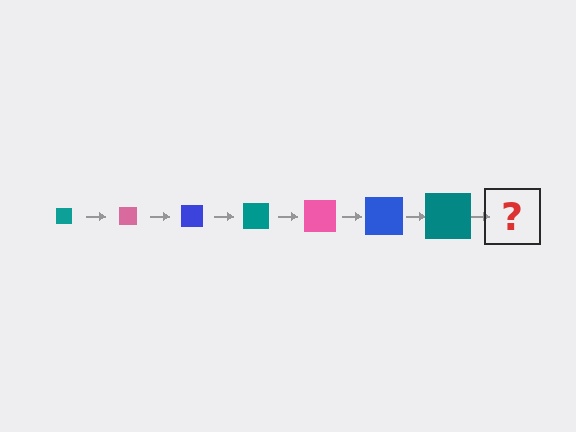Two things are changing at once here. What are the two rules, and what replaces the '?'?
The two rules are that the square grows larger each step and the color cycles through teal, pink, and blue. The '?' should be a pink square, larger than the previous one.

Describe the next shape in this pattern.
It should be a pink square, larger than the previous one.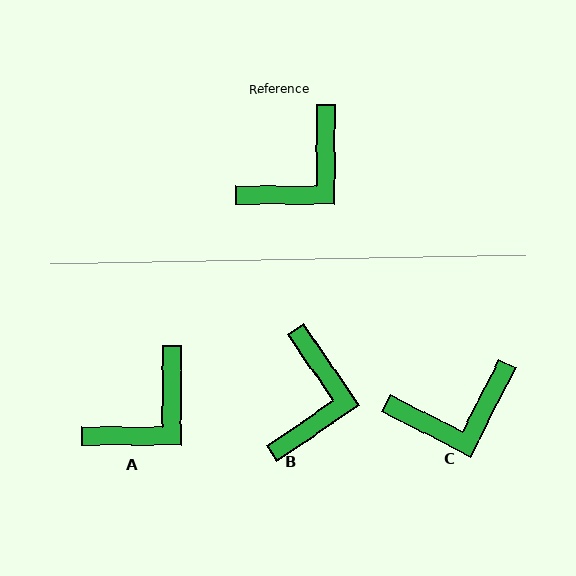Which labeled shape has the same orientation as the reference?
A.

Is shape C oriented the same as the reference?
No, it is off by about 27 degrees.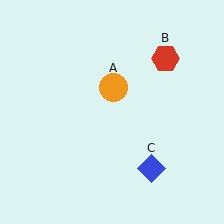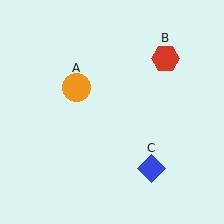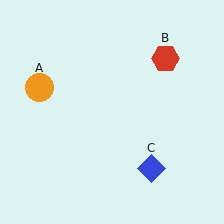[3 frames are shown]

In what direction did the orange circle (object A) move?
The orange circle (object A) moved left.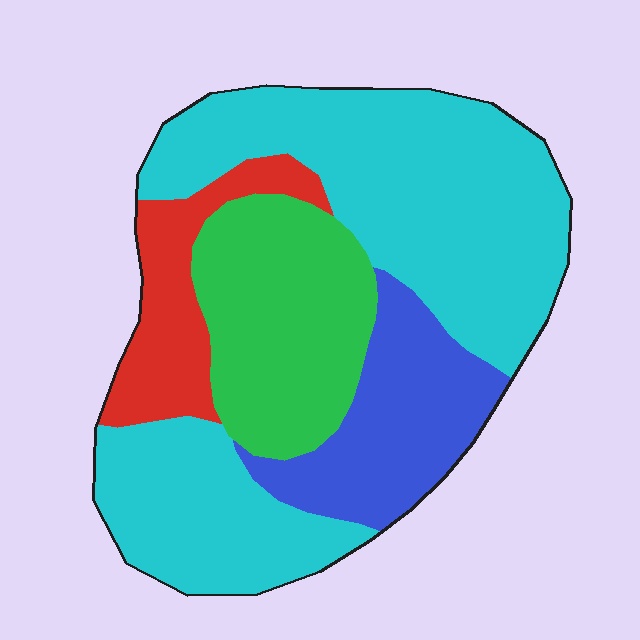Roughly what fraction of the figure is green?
Green takes up between a sixth and a third of the figure.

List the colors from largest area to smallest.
From largest to smallest: cyan, green, blue, red.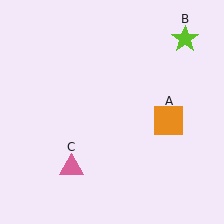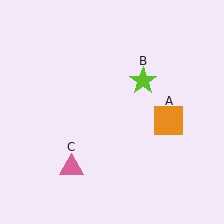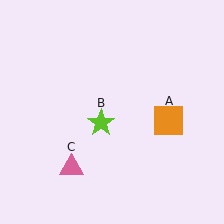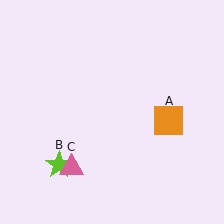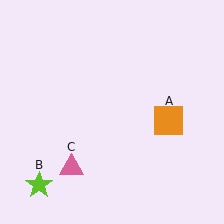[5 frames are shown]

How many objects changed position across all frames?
1 object changed position: lime star (object B).